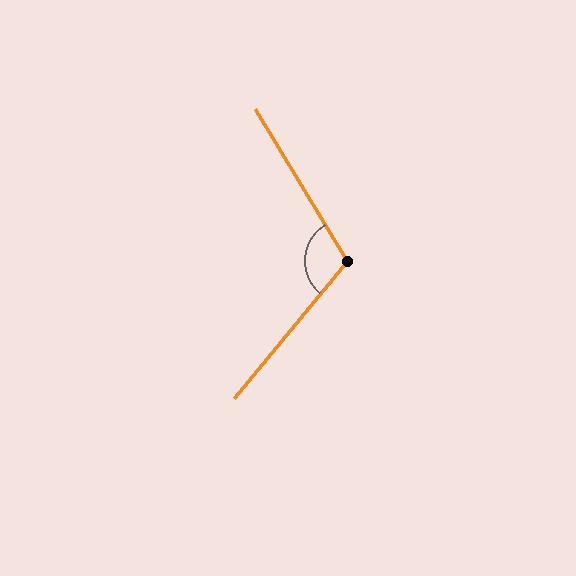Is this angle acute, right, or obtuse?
It is obtuse.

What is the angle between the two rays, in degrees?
Approximately 109 degrees.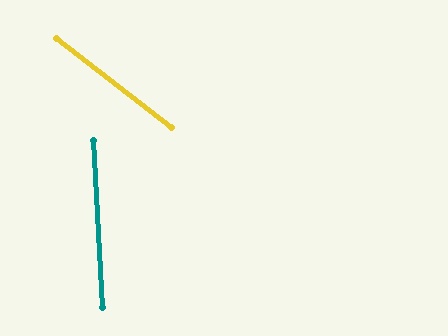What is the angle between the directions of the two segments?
Approximately 49 degrees.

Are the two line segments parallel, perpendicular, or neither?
Neither parallel nor perpendicular — they differ by about 49°.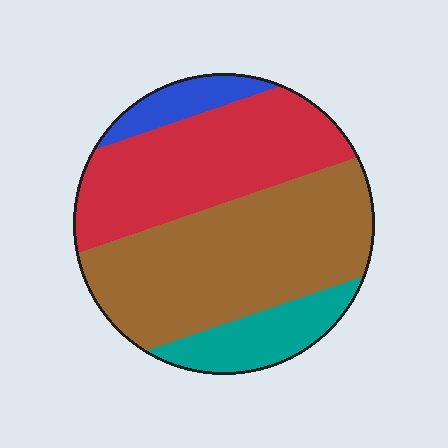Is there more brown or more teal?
Brown.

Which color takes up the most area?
Brown, at roughly 45%.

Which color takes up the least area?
Blue, at roughly 5%.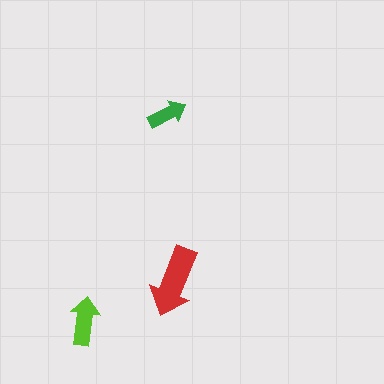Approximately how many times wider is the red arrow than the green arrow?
About 2 times wider.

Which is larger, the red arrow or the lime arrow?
The red one.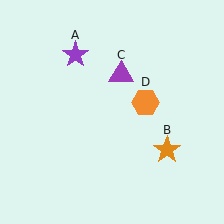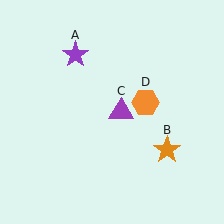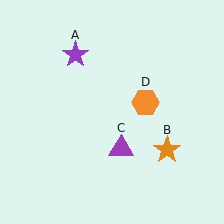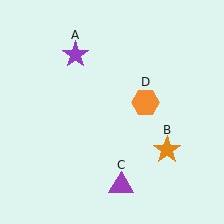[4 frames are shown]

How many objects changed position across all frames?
1 object changed position: purple triangle (object C).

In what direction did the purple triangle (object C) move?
The purple triangle (object C) moved down.